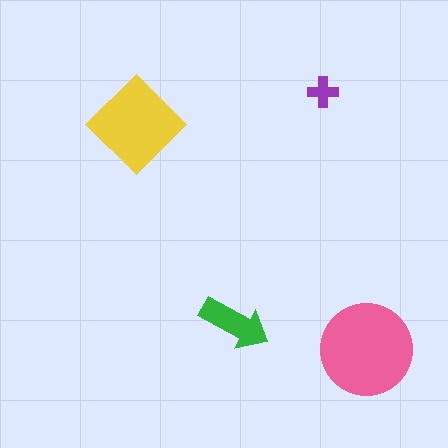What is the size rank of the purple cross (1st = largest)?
4th.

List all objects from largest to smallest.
The pink circle, the yellow diamond, the green arrow, the purple cross.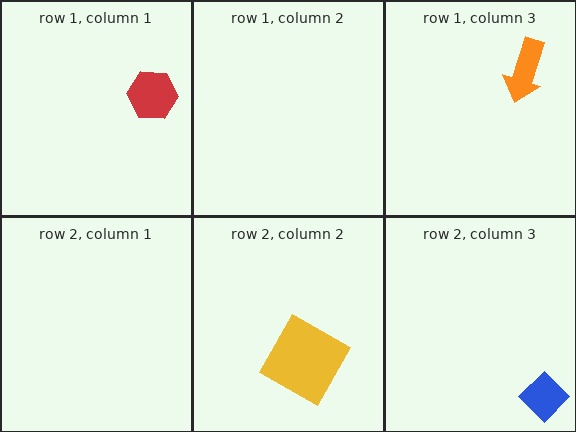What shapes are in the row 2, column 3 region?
The blue diamond.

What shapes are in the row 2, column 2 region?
The yellow square.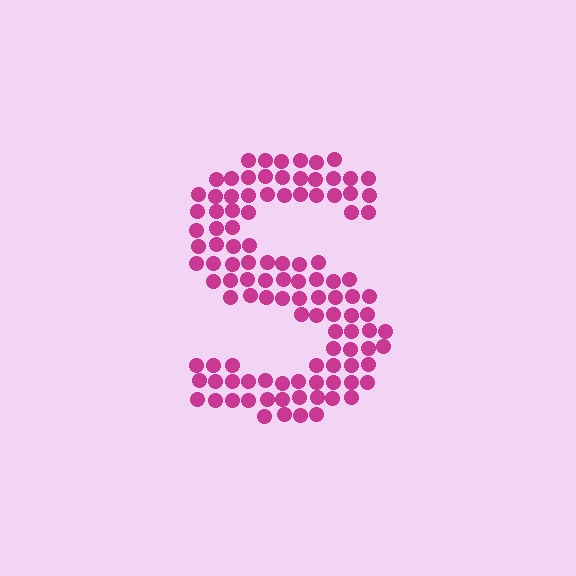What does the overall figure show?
The overall figure shows the letter S.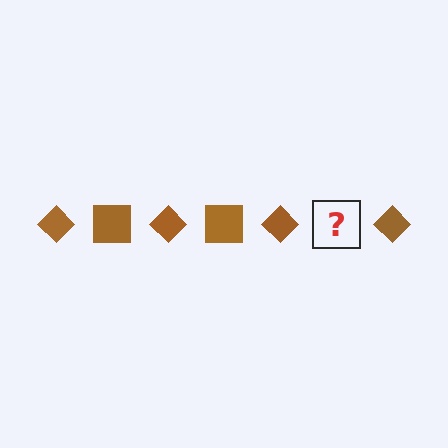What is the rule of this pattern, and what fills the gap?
The rule is that the pattern cycles through diamond, square shapes in brown. The gap should be filled with a brown square.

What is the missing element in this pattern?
The missing element is a brown square.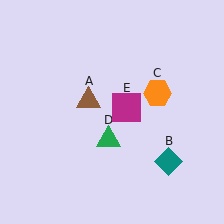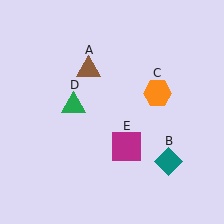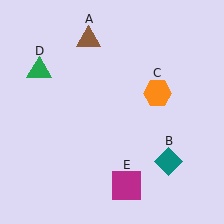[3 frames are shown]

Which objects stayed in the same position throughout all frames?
Teal diamond (object B) and orange hexagon (object C) remained stationary.